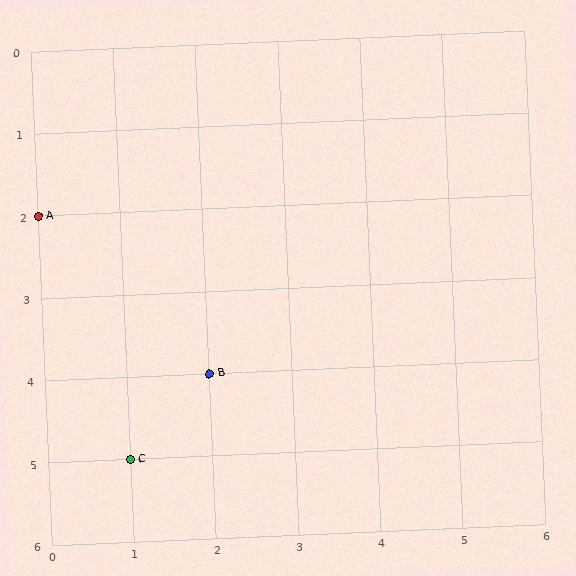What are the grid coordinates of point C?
Point C is at grid coordinates (1, 5).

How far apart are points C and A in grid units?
Points C and A are 1 column and 3 rows apart (about 3.2 grid units diagonally).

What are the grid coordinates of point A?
Point A is at grid coordinates (0, 2).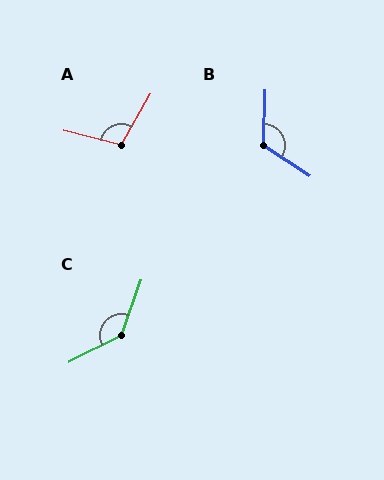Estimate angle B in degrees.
Approximately 122 degrees.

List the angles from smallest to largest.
A (106°), B (122°), C (137°).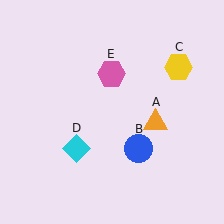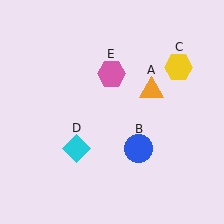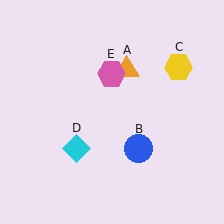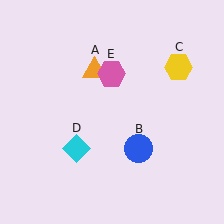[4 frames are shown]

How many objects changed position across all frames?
1 object changed position: orange triangle (object A).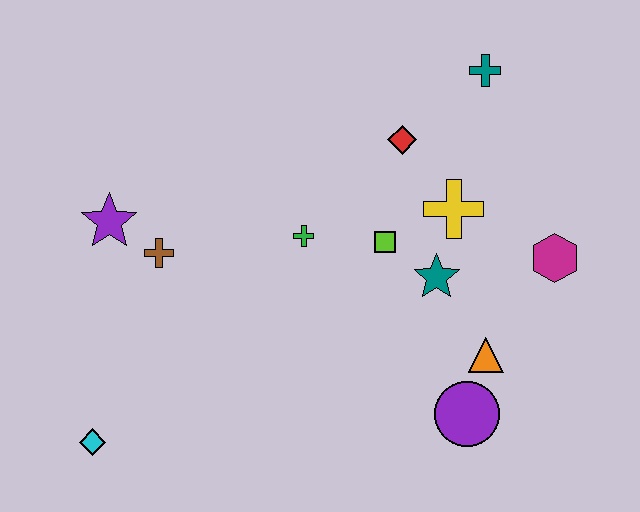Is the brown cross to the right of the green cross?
No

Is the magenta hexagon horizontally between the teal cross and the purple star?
No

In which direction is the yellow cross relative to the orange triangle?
The yellow cross is above the orange triangle.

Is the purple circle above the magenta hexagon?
No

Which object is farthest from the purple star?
The magenta hexagon is farthest from the purple star.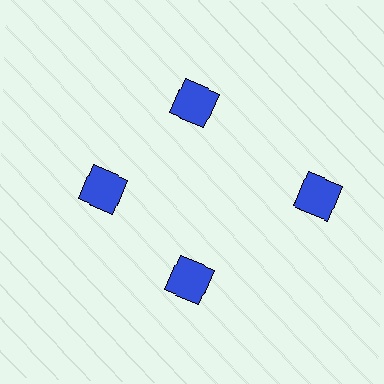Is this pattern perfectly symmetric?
No. The 4 blue squares are arranged in a ring, but one element near the 3 o'clock position is pushed outward from the center, breaking the 4-fold rotational symmetry.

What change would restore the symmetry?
The symmetry would be restored by moving it inward, back onto the ring so that all 4 squares sit at equal angles and equal distance from the center.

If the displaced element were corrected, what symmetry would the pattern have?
It would have 4-fold rotational symmetry — the pattern would map onto itself every 90 degrees.